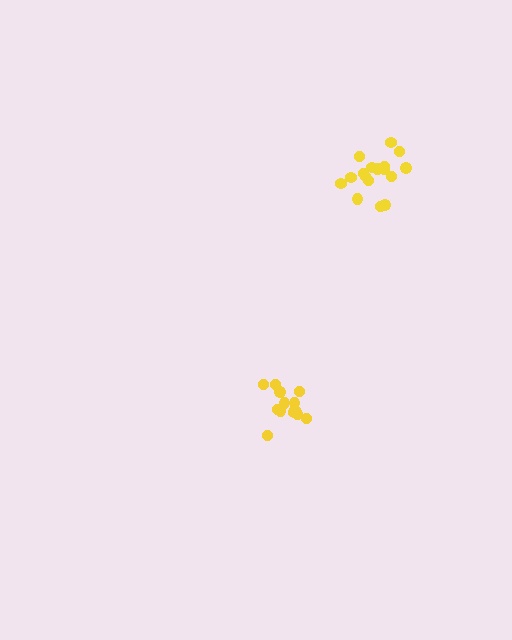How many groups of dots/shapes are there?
There are 2 groups.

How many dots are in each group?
Group 1: 14 dots, Group 2: 18 dots (32 total).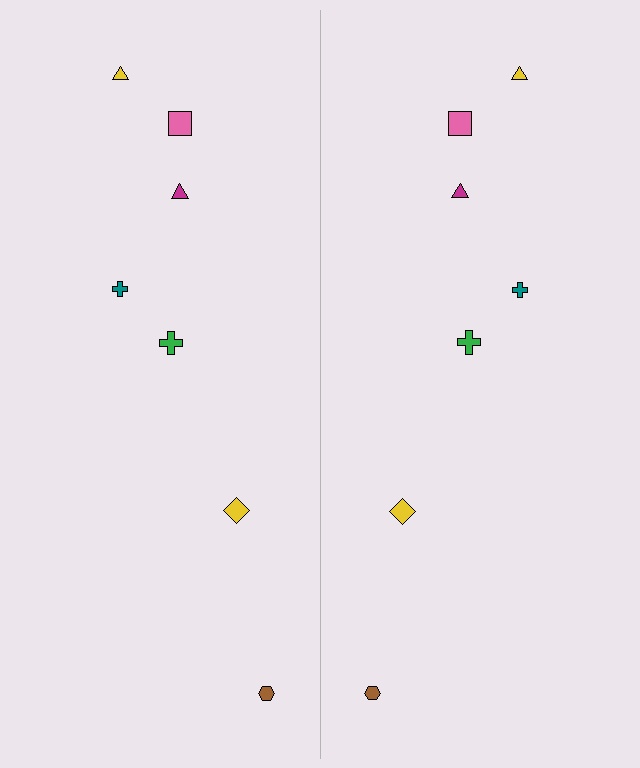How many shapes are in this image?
There are 14 shapes in this image.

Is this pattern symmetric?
Yes, this pattern has bilateral (reflection) symmetry.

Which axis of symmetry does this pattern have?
The pattern has a vertical axis of symmetry running through the center of the image.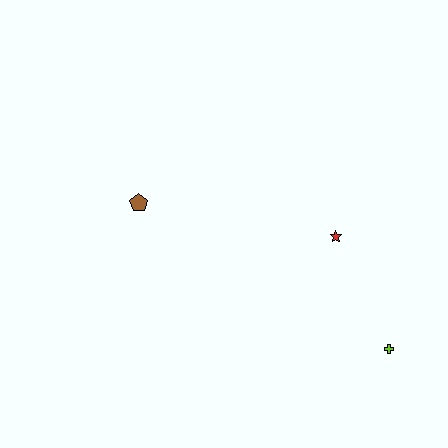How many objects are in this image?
There are 3 objects.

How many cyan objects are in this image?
There are no cyan objects.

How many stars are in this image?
There is 1 star.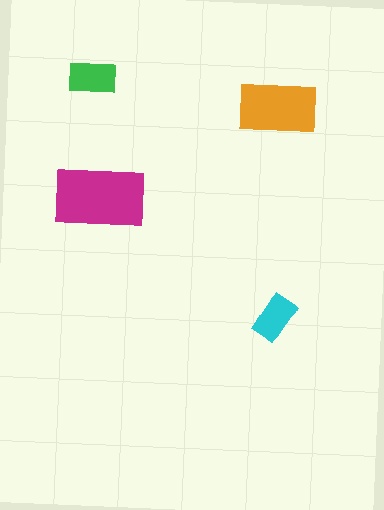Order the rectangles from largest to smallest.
the magenta one, the orange one, the green one, the cyan one.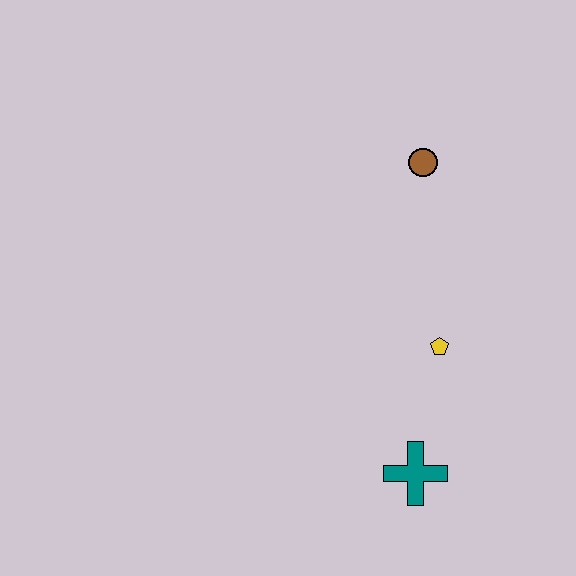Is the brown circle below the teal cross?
No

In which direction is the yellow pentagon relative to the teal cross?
The yellow pentagon is above the teal cross.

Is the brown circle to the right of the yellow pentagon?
No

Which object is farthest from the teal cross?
The brown circle is farthest from the teal cross.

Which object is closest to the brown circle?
The yellow pentagon is closest to the brown circle.